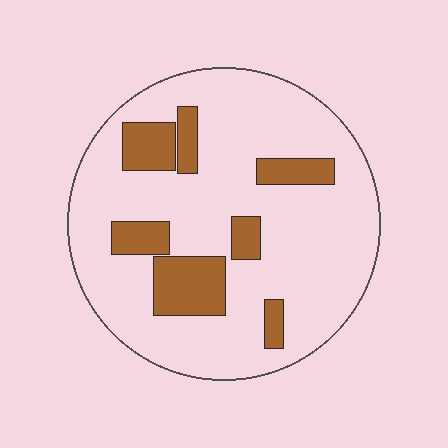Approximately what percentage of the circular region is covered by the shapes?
Approximately 20%.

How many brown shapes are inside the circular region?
7.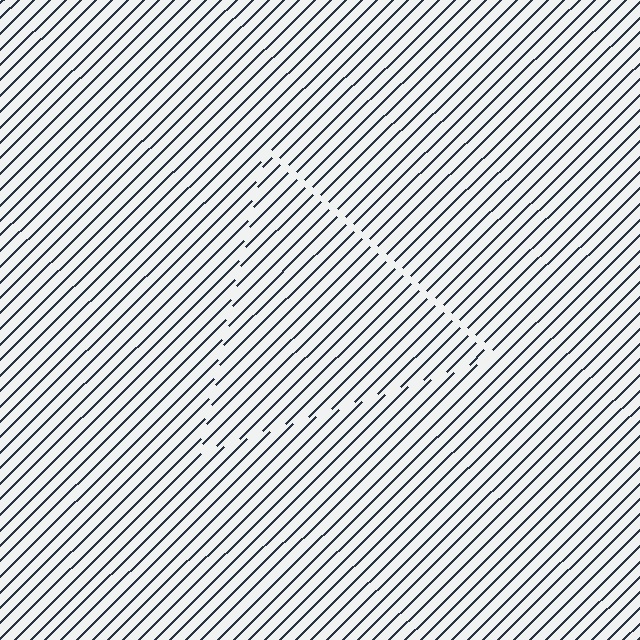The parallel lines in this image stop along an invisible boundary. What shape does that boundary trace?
An illusory triangle. The interior of the shape contains the same grating, shifted by half a period — the contour is defined by the phase discontinuity where line-ends from the inner and outer gratings abut.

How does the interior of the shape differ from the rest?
The interior of the shape contains the same grating, shifted by half a period — the contour is defined by the phase discontinuity where line-ends from the inner and outer gratings abut.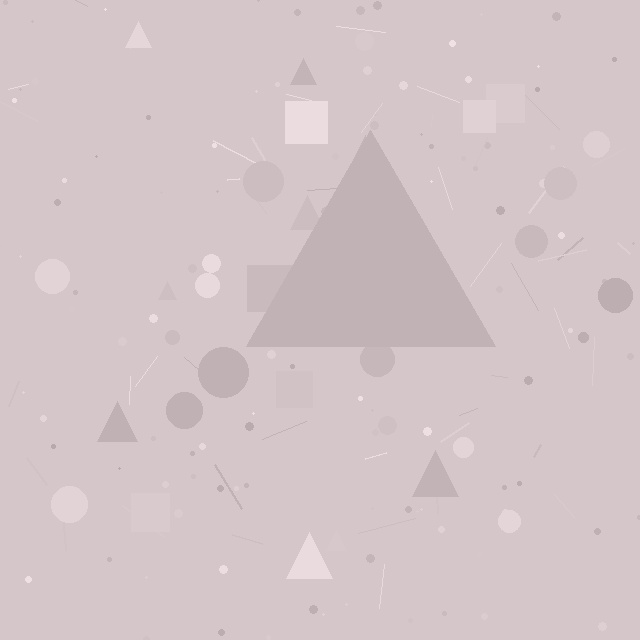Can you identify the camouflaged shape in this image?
The camouflaged shape is a triangle.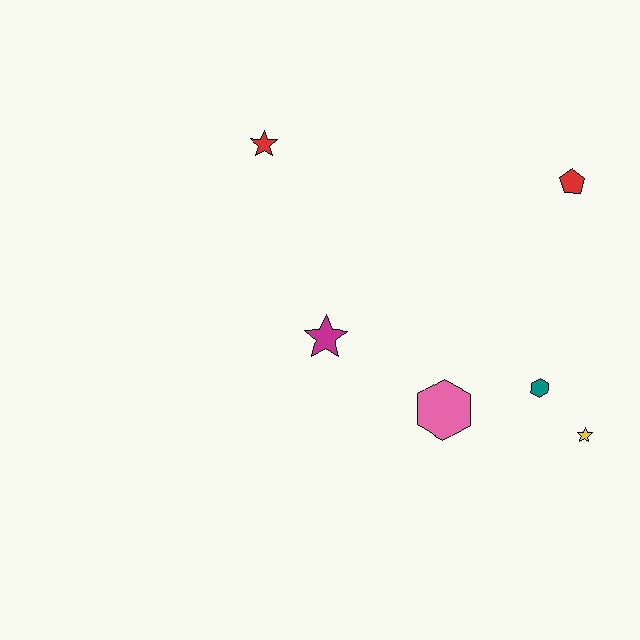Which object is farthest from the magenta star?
The red pentagon is farthest from the magenta star.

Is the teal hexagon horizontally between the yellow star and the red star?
Yes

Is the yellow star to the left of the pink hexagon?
No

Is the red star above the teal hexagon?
Yes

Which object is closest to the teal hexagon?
The yellow star is closest to the teal hexagon.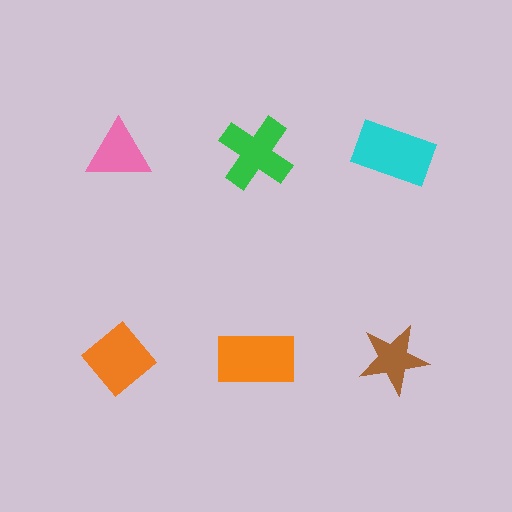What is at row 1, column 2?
A green cross.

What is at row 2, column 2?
An orange rectangle.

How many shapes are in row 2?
3 shapes.